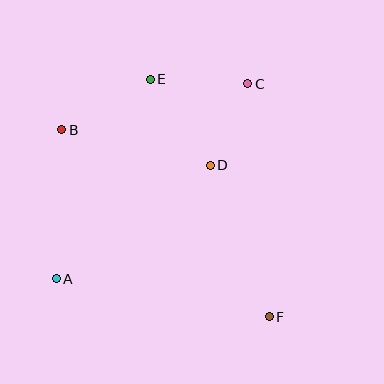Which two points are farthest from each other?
Points B and F are farthest from each other.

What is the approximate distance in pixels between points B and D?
The distance between B and D is approximately 153 pixels.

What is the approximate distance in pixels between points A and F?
The distance between A and F is approximately 217 pixels.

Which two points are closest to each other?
Points C and D are closest to each other.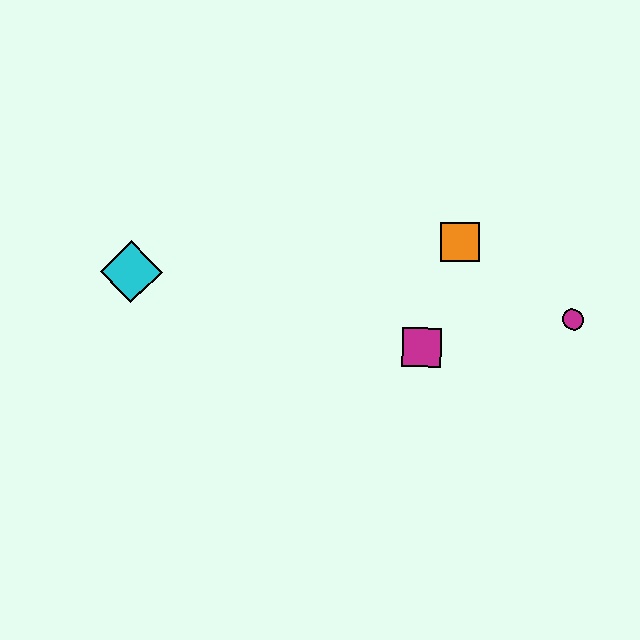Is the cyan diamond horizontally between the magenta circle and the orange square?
No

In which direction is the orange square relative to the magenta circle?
The orange square is to the left of the magenta circle.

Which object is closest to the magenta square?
The orange square is closest to the magenta square.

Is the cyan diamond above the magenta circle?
Yes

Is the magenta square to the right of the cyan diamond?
Yes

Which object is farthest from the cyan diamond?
The magenta circle is farthest from the cyan diamond.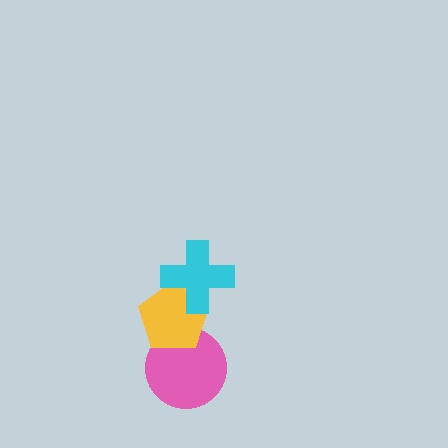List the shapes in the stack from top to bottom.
From top to bottom: the cyan cross, the yellow pentagon, the pink circle.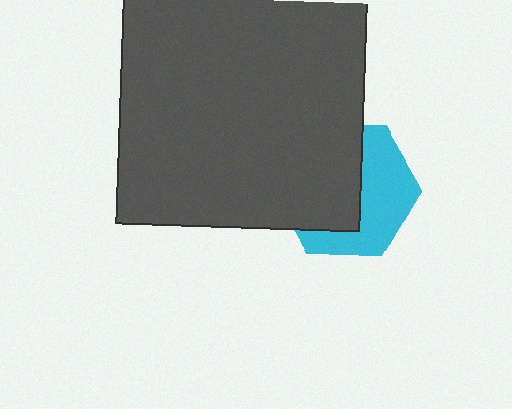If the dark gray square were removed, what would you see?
You would see the complete cyan hexagon.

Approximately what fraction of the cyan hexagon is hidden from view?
Roughly 55% of the cyan hexagon is hidden behind the dark gray square.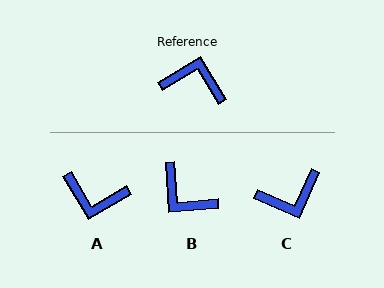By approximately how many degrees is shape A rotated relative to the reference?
Approximately 180 degrees counter-clockwise.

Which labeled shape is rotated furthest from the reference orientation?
A, about 180 degrees away.